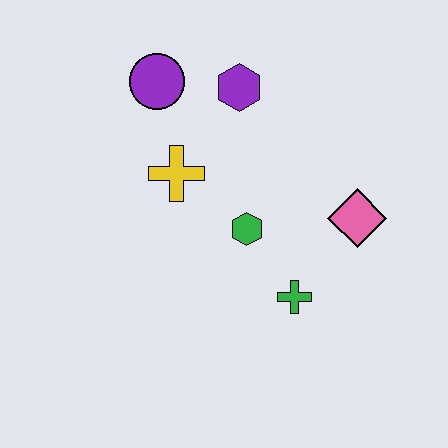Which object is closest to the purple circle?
The purple hexagon is closest to the purple circle.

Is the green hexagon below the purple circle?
Yes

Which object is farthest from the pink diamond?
The purple circle is farthest from the pink diamond.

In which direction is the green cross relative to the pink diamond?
The green cross is below the pink diamond.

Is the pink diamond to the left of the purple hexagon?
No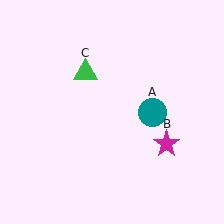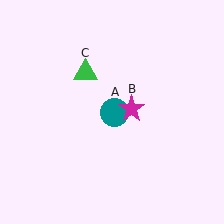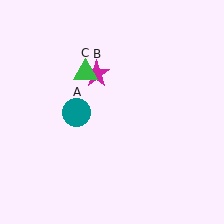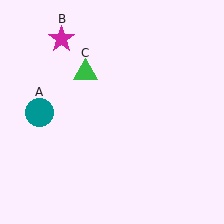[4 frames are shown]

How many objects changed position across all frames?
2 objects changed position: teal circle (object A), magenta star (object B).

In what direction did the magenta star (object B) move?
The magenta star (object B) moved up and to the left.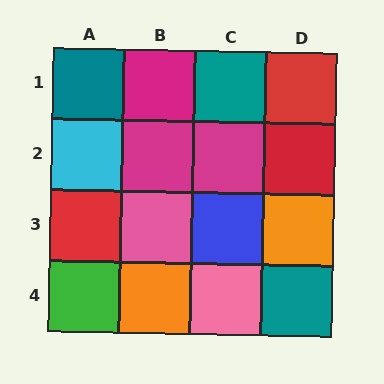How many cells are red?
3 cells are red.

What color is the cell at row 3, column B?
Pink.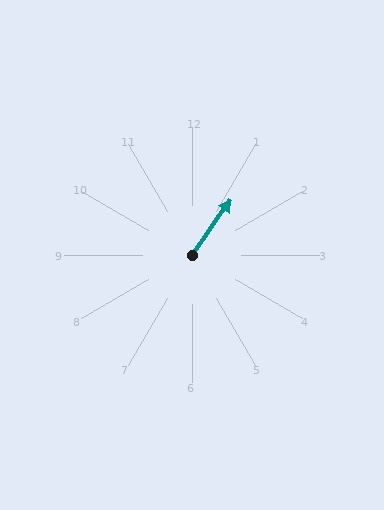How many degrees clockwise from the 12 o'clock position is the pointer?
Approximately 35 degrees.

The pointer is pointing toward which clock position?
Roughly 1 o'clock.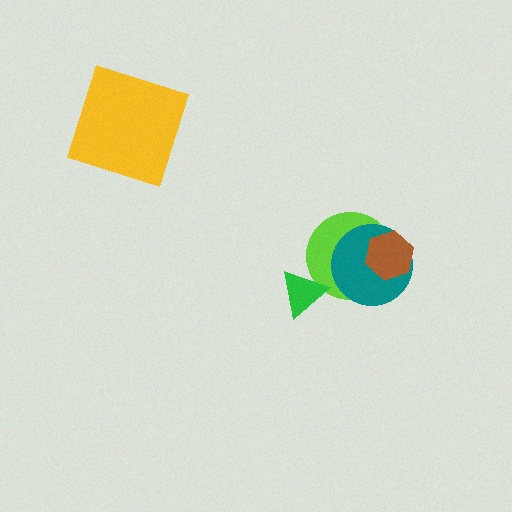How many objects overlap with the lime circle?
3 objects overlap with the lime circle.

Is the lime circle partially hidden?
Yes, it is partially covered by another shape.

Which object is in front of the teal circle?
The brown hexagon is in front of the teal circle.